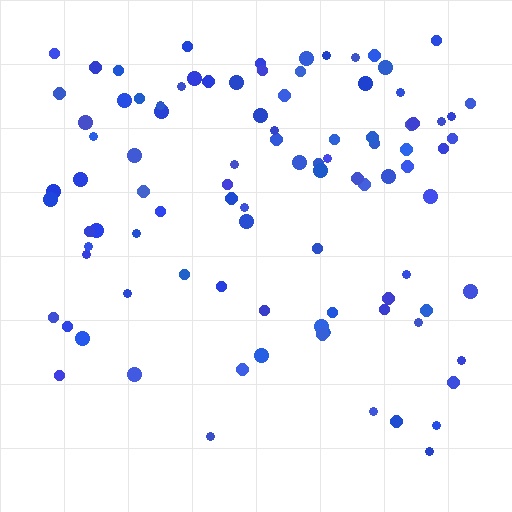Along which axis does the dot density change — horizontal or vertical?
Vertical.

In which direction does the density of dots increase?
From bottom to top, with the top side densest.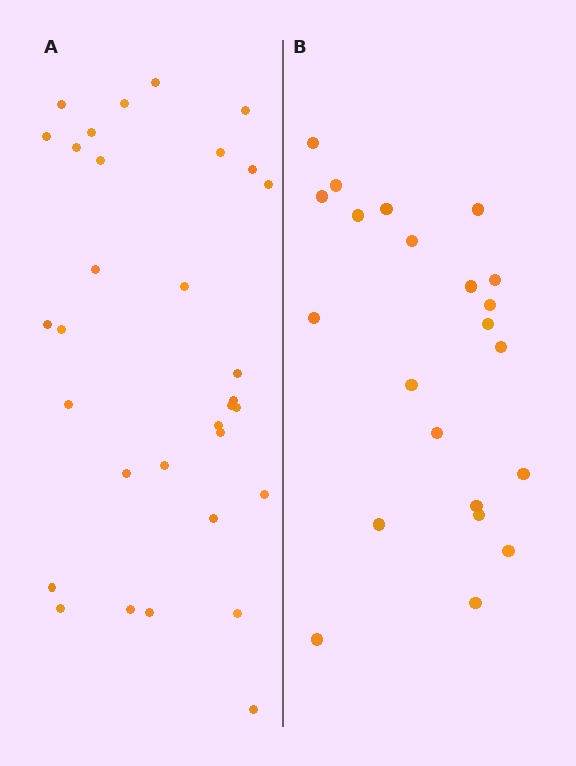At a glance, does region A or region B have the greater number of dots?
Region A (the left region) has more dots.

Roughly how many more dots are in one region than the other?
Region A has roughly 10 or so more dots than region B.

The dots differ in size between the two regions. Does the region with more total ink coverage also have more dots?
No. Region B has more total ink coverage because its dots are larger, but region A actually contains more individual dots. Total area can be misleading — the number of items is what matters here.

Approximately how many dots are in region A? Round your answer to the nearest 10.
About 30 dots. (The exact count is 32, which rounds to 30.)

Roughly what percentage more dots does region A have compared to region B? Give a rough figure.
About 45% more.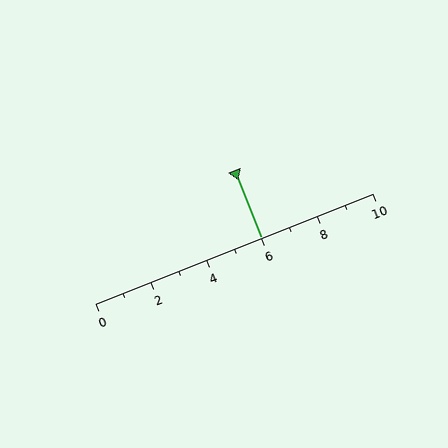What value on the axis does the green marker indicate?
The marker indicates approximately 6.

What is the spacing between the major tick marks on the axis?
The major ticks are spaced 2 apart.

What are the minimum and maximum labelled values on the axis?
The axis runs from 0 to 10.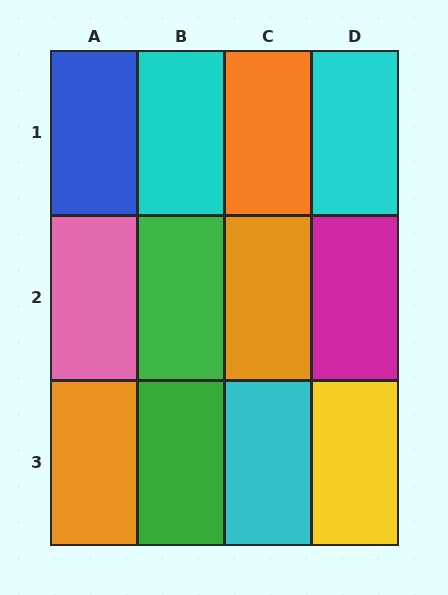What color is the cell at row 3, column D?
Yellow.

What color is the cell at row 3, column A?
Orange.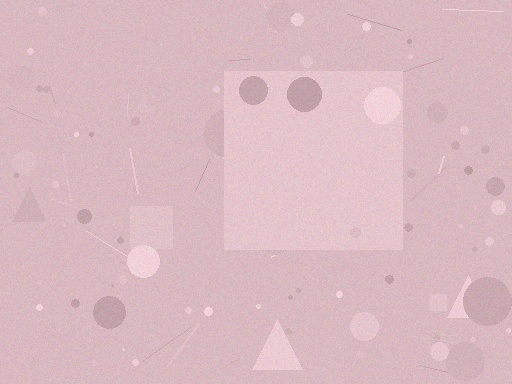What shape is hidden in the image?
A square is hidden in the image.